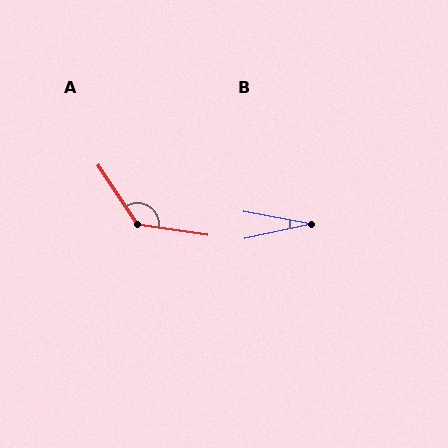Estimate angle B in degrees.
Approximately 22 degrees.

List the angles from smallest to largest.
B (22°), A (132°).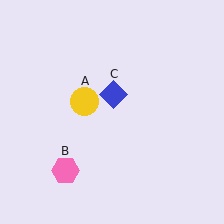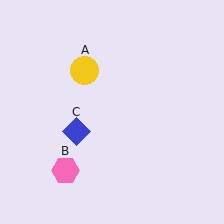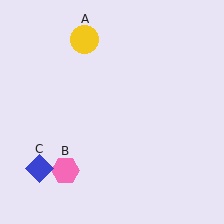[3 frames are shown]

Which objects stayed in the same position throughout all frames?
Pink hexagon (object B) remained stationary.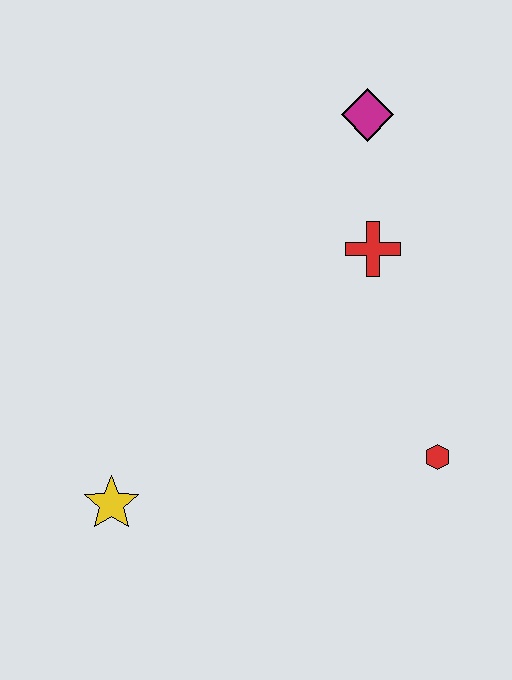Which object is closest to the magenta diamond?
The red cross is closest to the magenta diamond.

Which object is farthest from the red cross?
The yellow star is farthest from the red cross.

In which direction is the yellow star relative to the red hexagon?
The yellow star is to the left of the red hexagon.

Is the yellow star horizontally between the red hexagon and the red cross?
No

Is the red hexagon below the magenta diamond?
Yes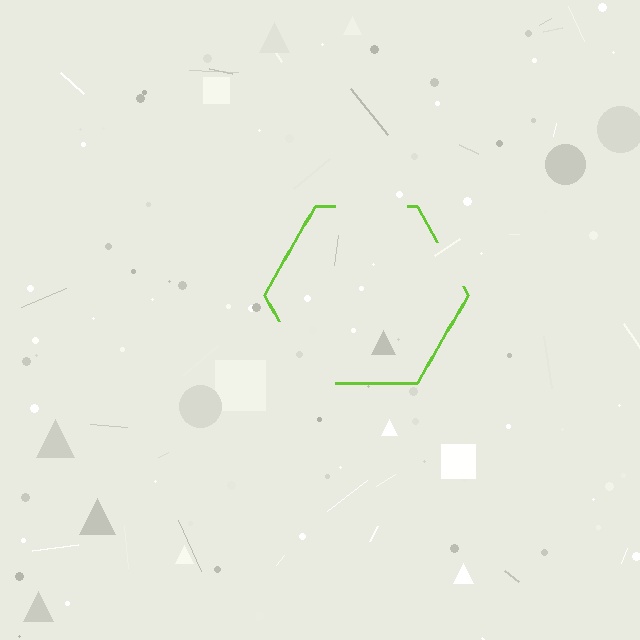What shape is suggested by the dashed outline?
The dashed outline suggests a hexagon.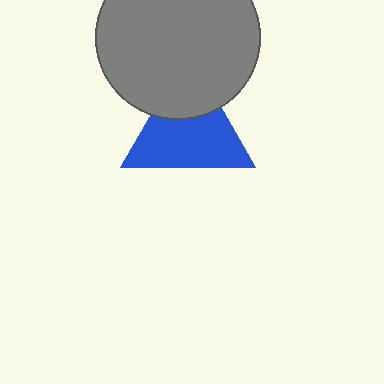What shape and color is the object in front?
The object in front is a gray circle.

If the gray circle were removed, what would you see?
You would see the complete blue triangle.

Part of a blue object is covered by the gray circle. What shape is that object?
It is a triangle.